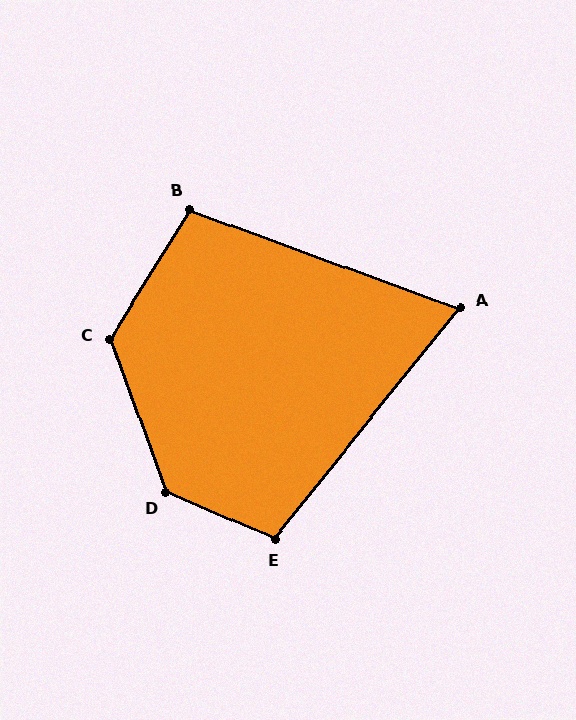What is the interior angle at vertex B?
Approximately 102 degrees (obtuse).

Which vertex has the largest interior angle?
D, at approximately 134 degrees.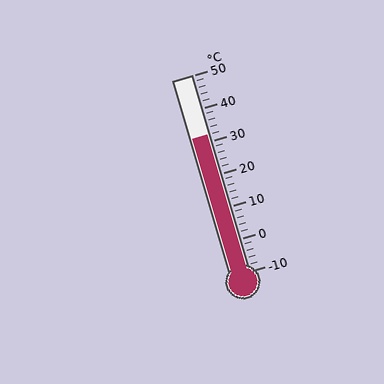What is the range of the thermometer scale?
The thermometer scale ranges from -10°C to 50°C.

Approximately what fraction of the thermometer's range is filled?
The thermometer is filled to approximately 70% of its range.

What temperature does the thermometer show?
The thermometer shows approximately 32°C.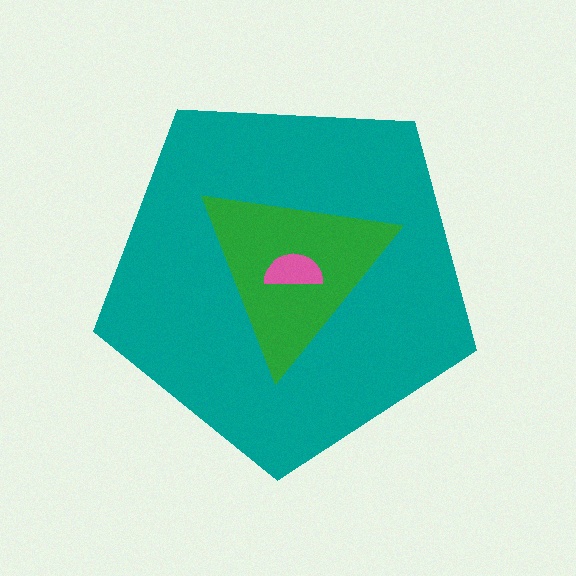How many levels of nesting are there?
3.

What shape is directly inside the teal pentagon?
The green triangle.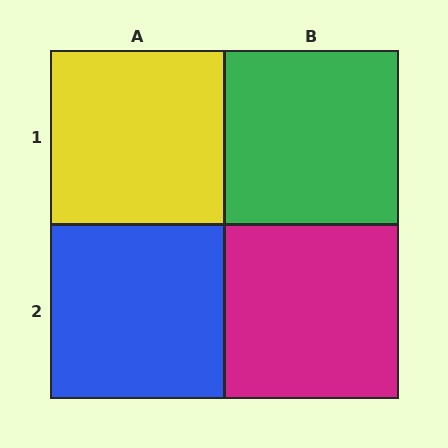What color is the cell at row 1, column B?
Green.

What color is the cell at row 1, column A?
Yellow.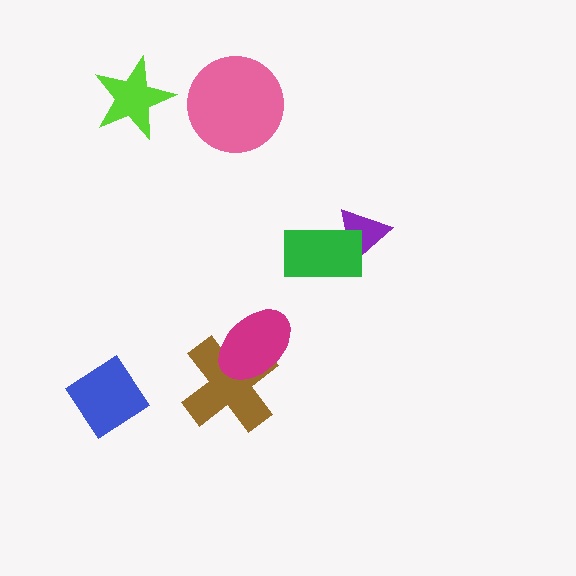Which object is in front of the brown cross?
The magenta ellipse is in front of the brown cross.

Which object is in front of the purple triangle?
The green rectangle is in front of the purple triangle.